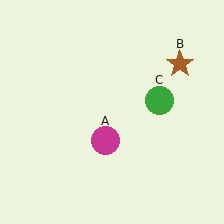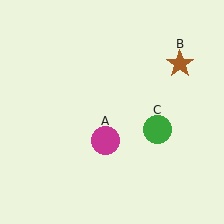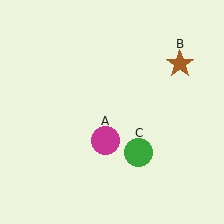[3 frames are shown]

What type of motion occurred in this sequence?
The green circle (object C) rotated clockwise around the center of the scene.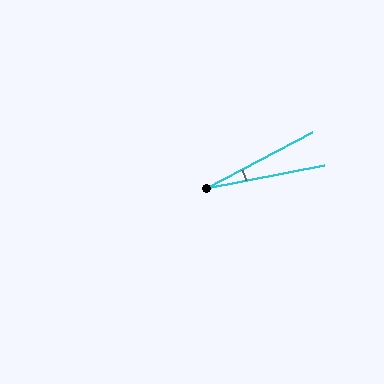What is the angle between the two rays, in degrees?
Approximately 17 degrees.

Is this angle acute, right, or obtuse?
It is acute.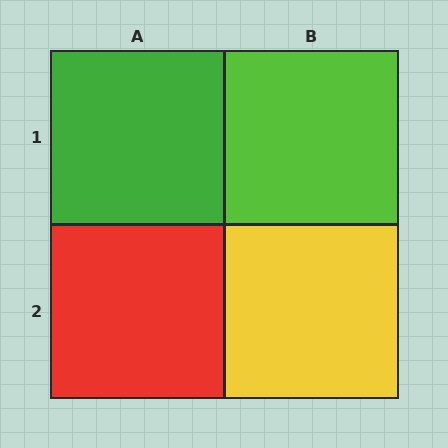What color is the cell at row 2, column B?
Yellow.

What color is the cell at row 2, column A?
Red.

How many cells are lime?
1 cell is lime.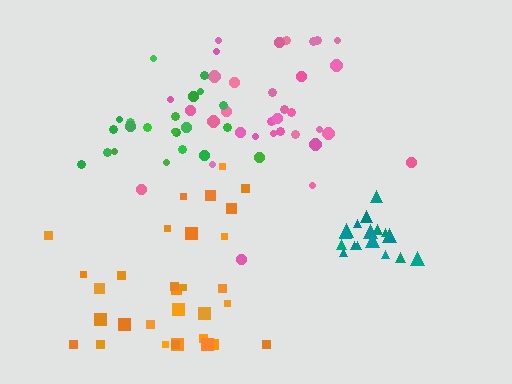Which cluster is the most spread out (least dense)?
Orange.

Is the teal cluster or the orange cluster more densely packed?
Teal.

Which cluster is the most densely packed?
Teal.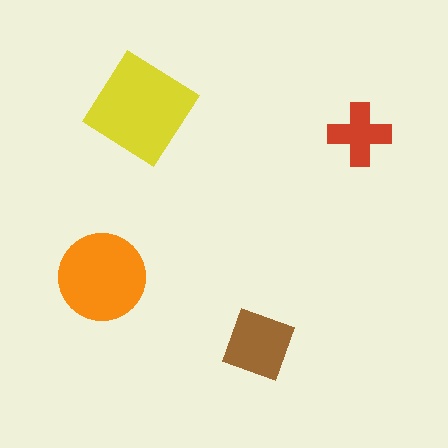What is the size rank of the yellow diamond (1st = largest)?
1st.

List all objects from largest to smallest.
The yellow diamond, the orange circle, the brown diamond, the red cross.